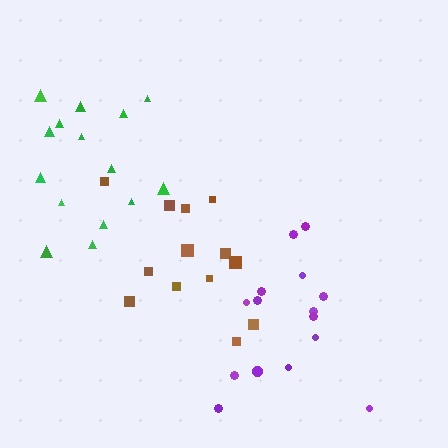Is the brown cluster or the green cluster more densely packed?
Brown.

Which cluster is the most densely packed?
Brown.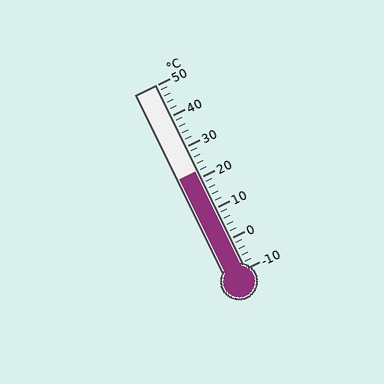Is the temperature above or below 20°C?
The temperature is above 20°C.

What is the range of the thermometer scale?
The thermometer scale ranges from -10°C to 50°C.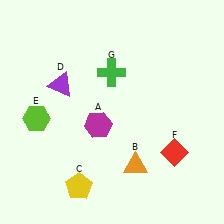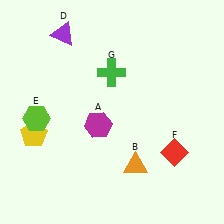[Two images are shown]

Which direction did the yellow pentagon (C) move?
The yellow pentagon (C) moved up.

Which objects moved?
The objects that moved are: the yellow pentagon (C), the purple triangle (D).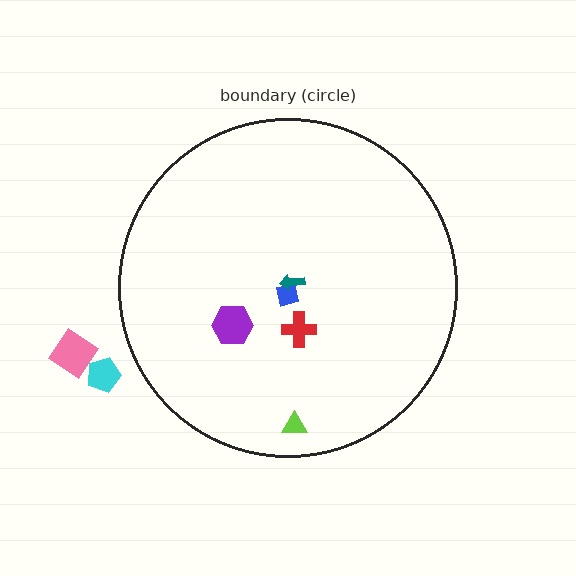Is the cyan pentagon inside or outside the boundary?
Outside.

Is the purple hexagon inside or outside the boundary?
Inside.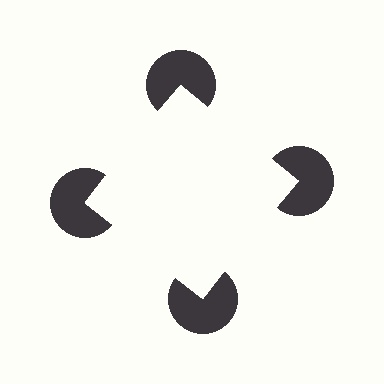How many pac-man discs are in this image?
There are 4 — one at each vertex of the illusory square.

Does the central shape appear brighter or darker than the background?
It typically appears slightly brighter than the background, even though no actual brightness change is drawn.